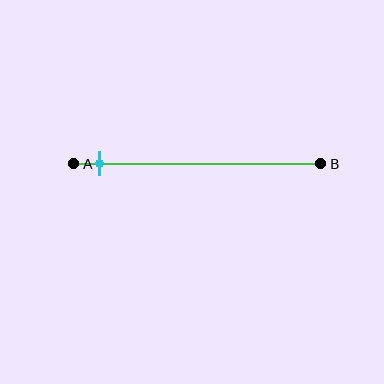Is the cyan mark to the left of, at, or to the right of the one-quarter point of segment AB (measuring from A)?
The cyan mark is to the left of the one-quarter point of segment AB.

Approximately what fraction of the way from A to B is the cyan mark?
The cyan mark is approximately 10% of the way from A to B.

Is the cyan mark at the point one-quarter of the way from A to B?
No, the mark is at about 10% from A, not at the 25% one-quarter point.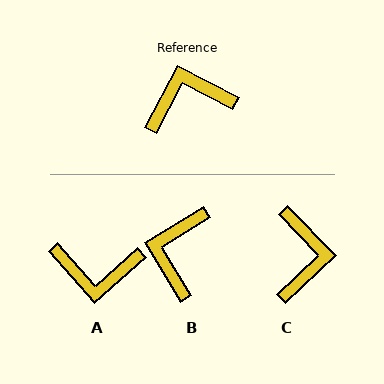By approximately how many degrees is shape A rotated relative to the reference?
Approximately 160 degrees counter-clockwise.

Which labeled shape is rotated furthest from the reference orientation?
A, about 160 degrees away.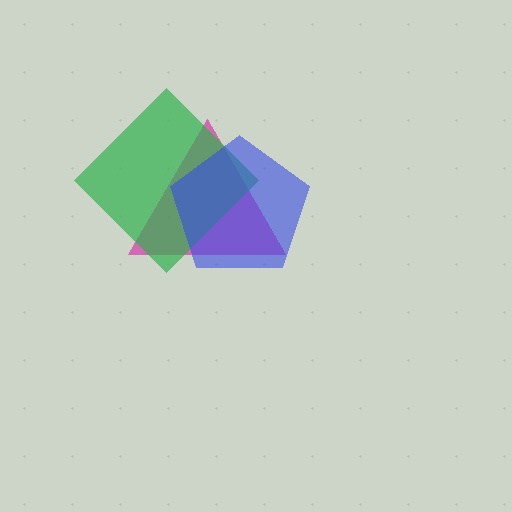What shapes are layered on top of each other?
The layered shapes are: a magenta triangle, a green diamond, a blue pentagon.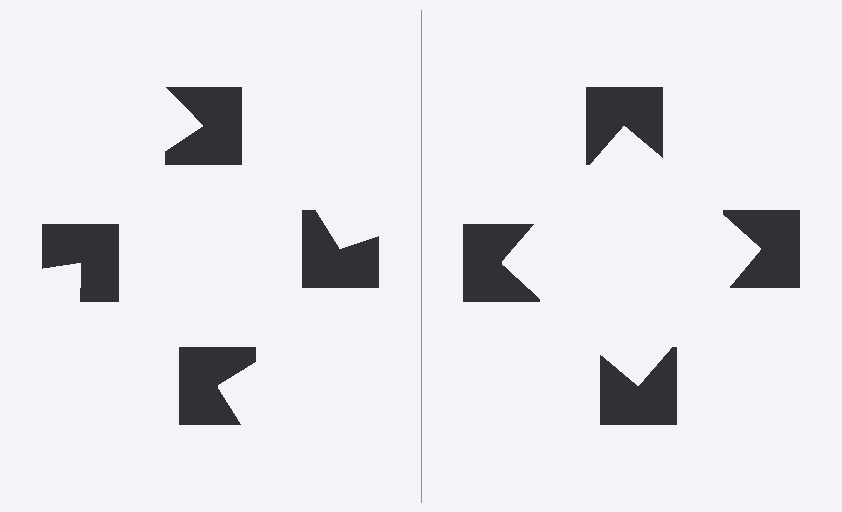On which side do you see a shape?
An illusory square appears on the right side. On the left side the wedge cuts are rotated, so no coherent shape forms.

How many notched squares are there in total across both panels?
8 — 4 on each side.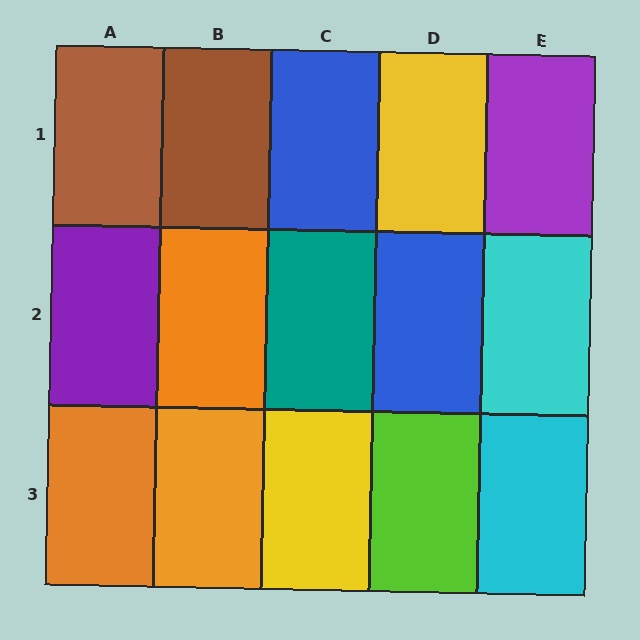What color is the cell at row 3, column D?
Lime.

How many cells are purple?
2 cells are purple.